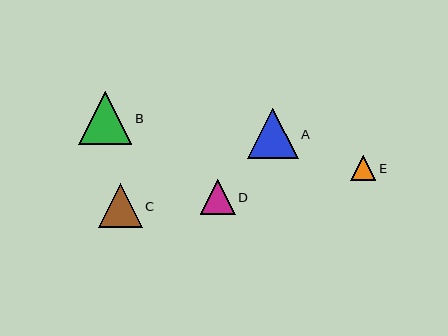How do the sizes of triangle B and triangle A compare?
Triangle B and triangle A are approximately the same size.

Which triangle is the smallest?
Triangle E is the smallest with a size of approximately 25 pixels.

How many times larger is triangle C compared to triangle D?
Triangle C is approximately 1.3 times the size of triangle D.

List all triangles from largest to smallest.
From largest to smallest: B, A, C, D, E.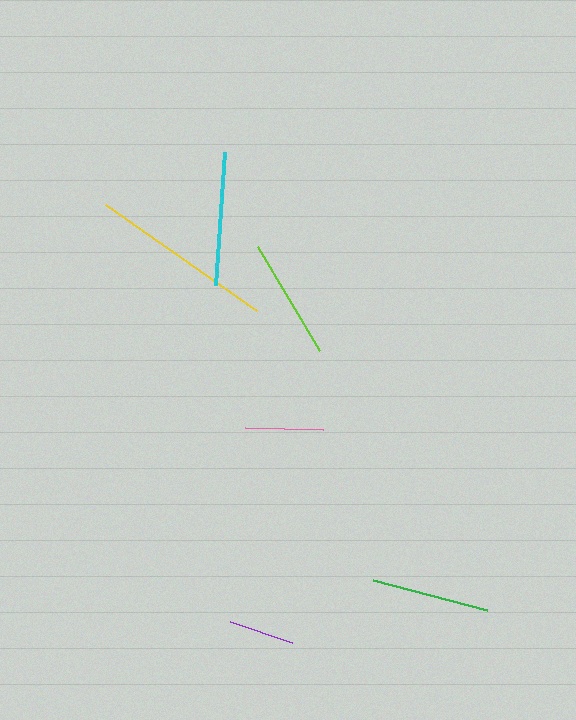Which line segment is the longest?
The yellow line is the longest at approximately 185 pixels.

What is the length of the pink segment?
The pink segment is approximately 78 pixels long.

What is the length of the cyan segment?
The cyan segment is approximately 134 pixels long.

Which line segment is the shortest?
The purple line is the shortest at approximately 66 pixels.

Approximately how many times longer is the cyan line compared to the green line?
The cyan line is approximately 1.1 times the length of the green line.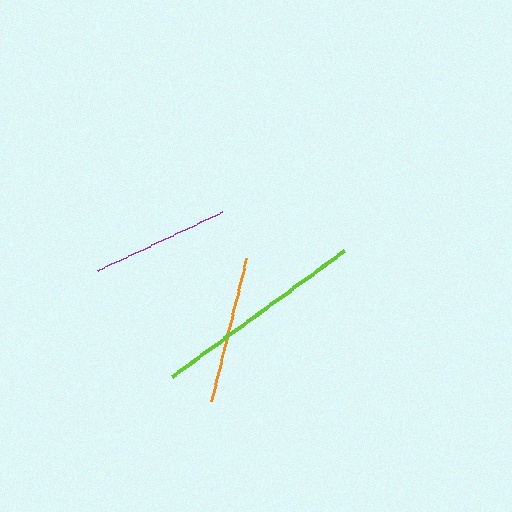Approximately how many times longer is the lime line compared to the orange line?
The lime line is approximately 1.4 times the length of the orange line.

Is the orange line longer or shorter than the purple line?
The orange line is longer than the purple line.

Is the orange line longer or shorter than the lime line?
The lime line is longer than the orange line.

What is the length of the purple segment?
The purple segment is approximately 138 pixels long.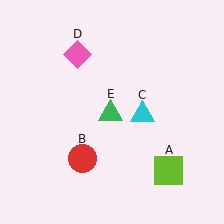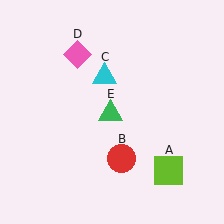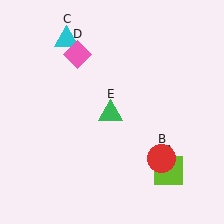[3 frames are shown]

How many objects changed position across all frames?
2 objects changed position: red circle (object B), cyan triangle (object C).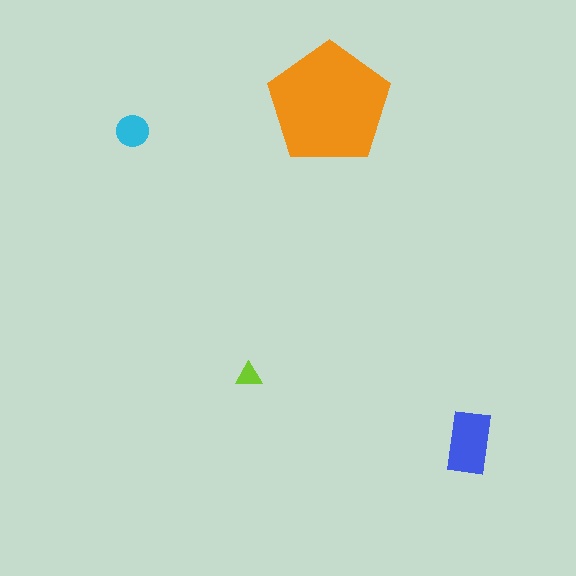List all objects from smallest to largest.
The lime triangle, the cyan circle, the blue rectangle, the orange pentagon.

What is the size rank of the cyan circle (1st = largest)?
3rd.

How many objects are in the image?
There are 4 objects in the image.